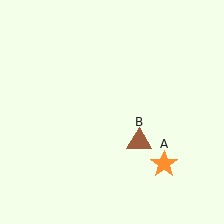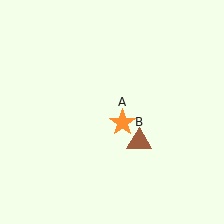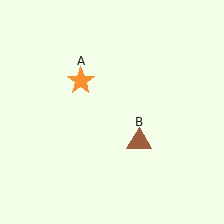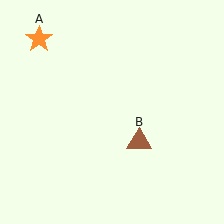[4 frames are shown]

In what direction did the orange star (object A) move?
The orange star (object A) moved up and to the left.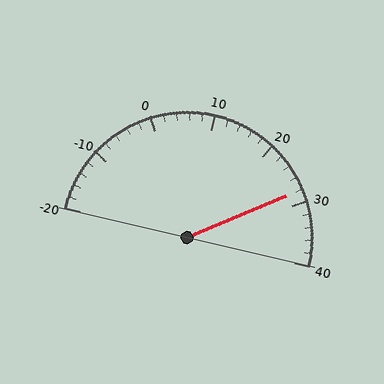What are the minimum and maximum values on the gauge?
The gauge ranges from -20 to 40.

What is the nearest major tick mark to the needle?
The nearest major tick mark is 30.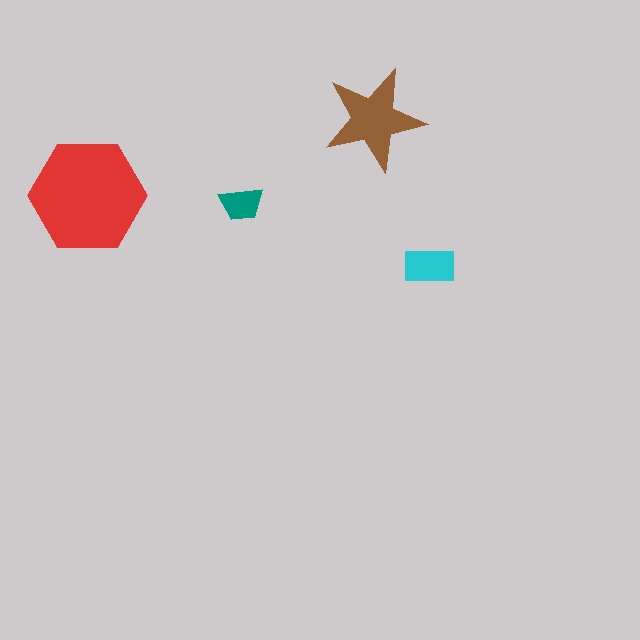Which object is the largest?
The red hexagon.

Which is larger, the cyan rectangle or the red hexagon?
The red hexagon.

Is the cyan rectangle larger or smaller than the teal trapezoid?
Larger.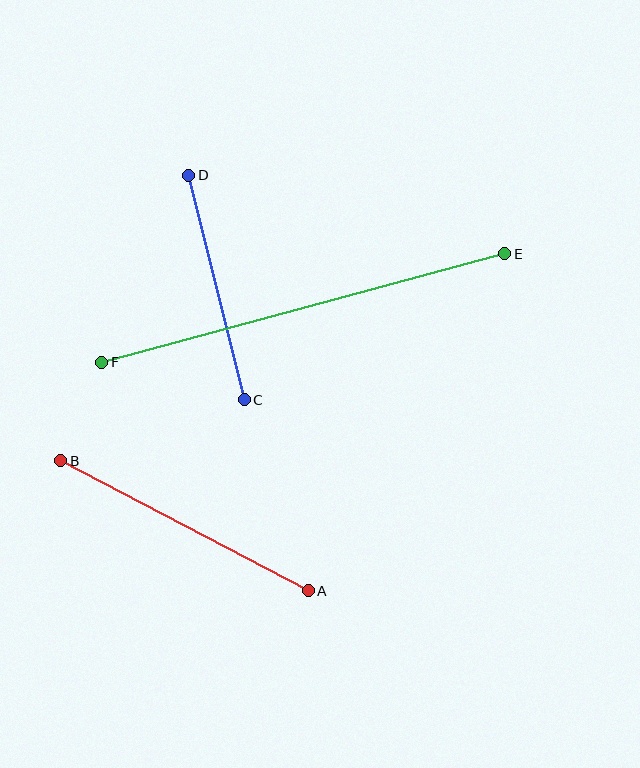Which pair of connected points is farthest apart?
Points E and F are farthest apart.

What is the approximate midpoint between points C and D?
The midpoint is at approximately (216, 288) pixels.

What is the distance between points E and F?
The distance is approximately 417 pixels.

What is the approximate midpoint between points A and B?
The midpoint is at approximately (184, 526) pixels.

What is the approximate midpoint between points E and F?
The midpoint is at approximately (303, 308) pixels.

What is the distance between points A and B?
The distance is approximately 280 pixels.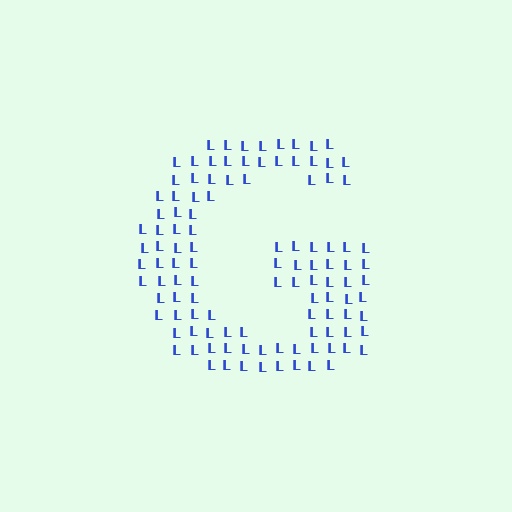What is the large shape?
The large shape is the letter G.